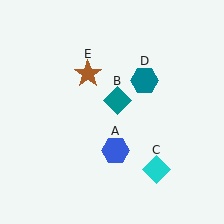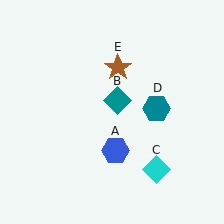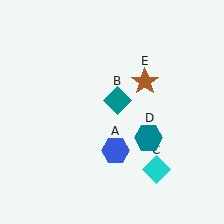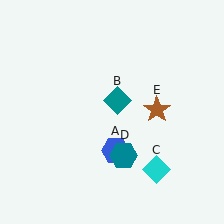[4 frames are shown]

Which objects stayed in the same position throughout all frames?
Blue hexagon (object A) and teal diamond (object B) and cyan diamond (object C) remained stationary.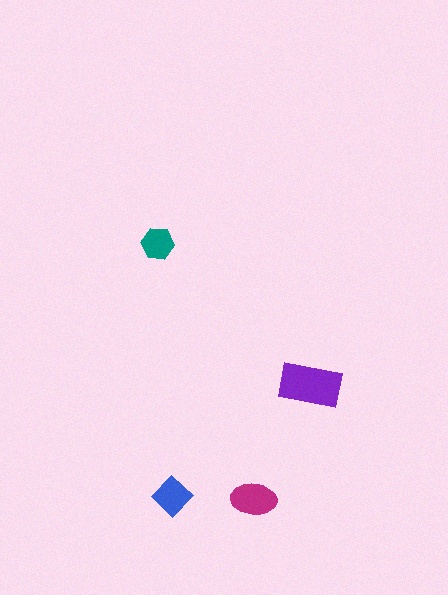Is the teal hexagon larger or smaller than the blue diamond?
Smaller.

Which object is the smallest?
The teal hexagon.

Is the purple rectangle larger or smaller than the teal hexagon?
Larger.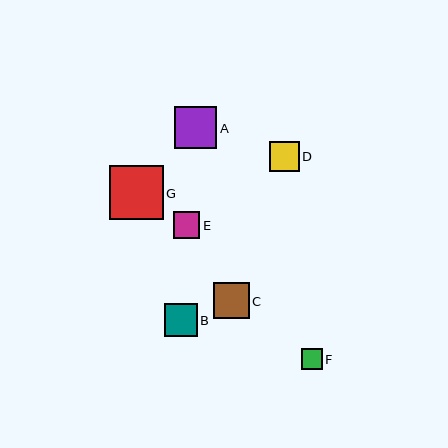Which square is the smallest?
Square F is the smallest with a size of approximately 21 pixels.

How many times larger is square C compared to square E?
Square C is approximately 1.4 times the size of square E.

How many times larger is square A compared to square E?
Square A is approximately 1.6 times the size of square E.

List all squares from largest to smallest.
From largest to smallest: G, A, C, B, D, E, F.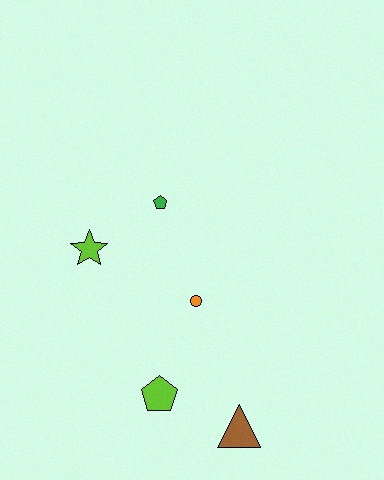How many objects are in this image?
There are 5 objects.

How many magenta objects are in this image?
There are no magenta objects.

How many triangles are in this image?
There is 1 triangle.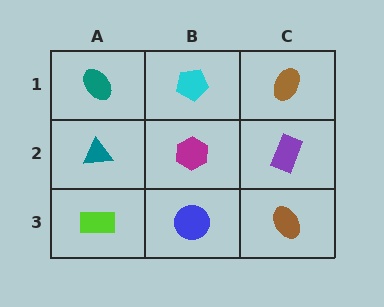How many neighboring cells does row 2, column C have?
3.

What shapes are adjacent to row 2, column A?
A teal ellipse (row 1, column A), a lime rectangle (row 3, column A), a magenta hexagon (row 2, column B).